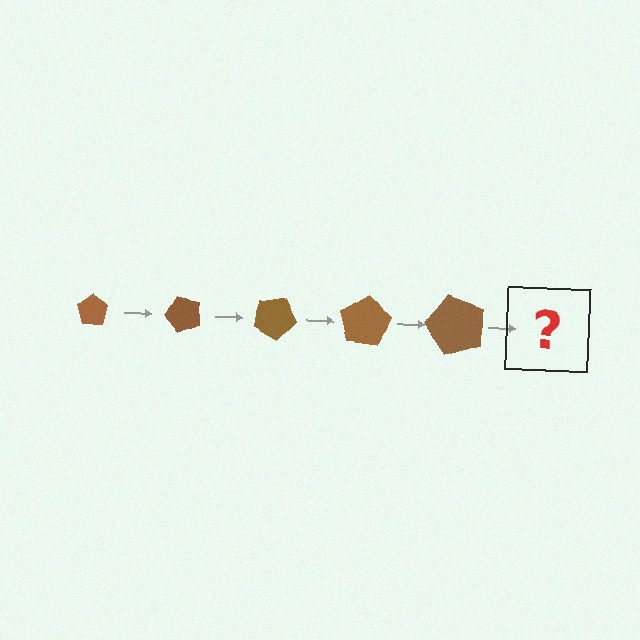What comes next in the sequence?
The next element should be a pentagon, larger than the previous one and rotated 250 degrees from the start.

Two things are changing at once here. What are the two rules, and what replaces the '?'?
The two rules are that the pentagon grows larger each step and it rotates 50 degrees each step. The '?' should be a pentagon, larger than the previous one and rotated 250 degrees from the start.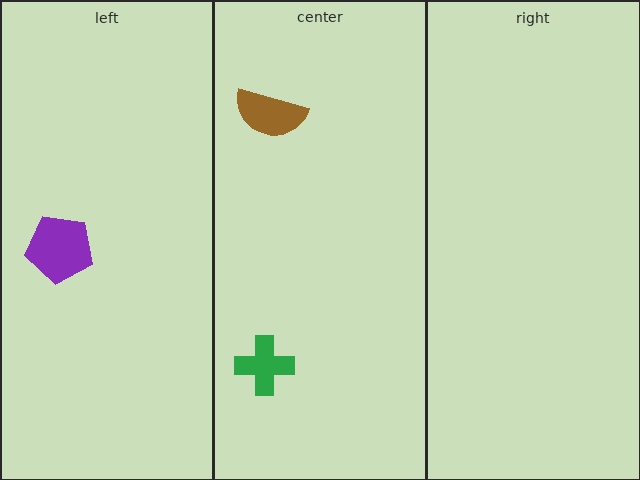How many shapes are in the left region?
1.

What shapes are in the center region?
The brown semicircle, the green cross.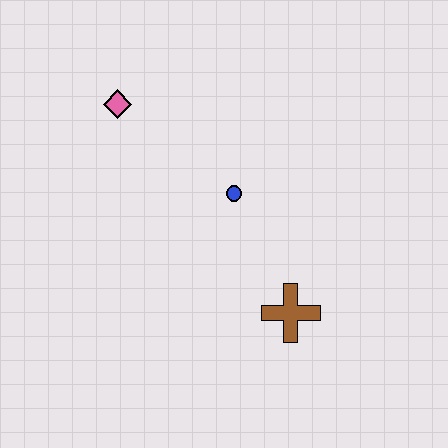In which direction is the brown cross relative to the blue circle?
The brown cross is below the blue circle.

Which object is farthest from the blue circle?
The pink diamond is farthest from the blue circle.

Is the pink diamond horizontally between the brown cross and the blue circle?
No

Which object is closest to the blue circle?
The brown cross is closest to the blue circle.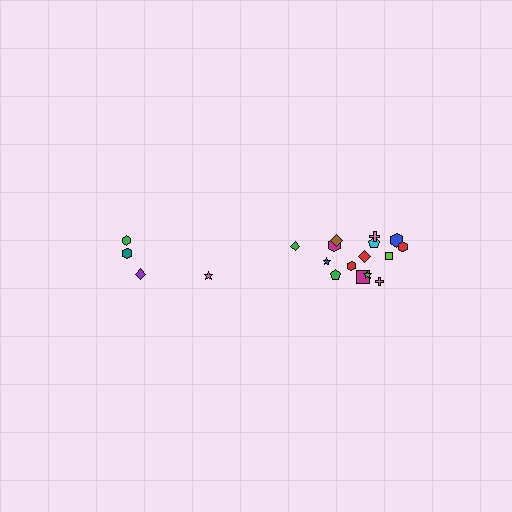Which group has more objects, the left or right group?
The right group.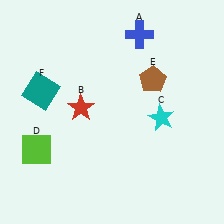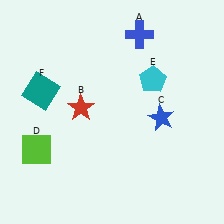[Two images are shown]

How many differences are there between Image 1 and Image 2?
There are 2 differences between the two images.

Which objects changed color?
C changed from cyan to blue. E changed from brown to cyan.